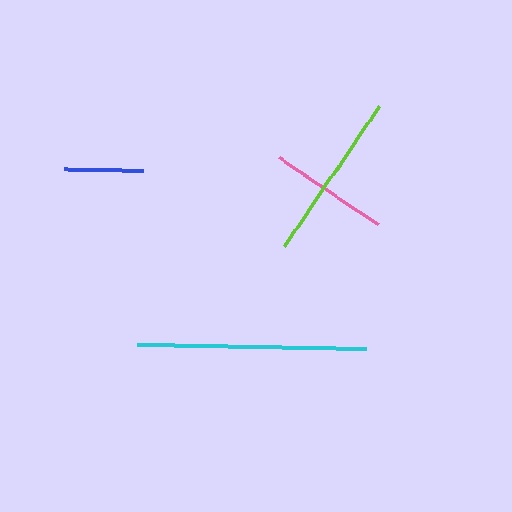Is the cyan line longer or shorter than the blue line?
The cyan line is longer than the blue line.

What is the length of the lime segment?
The lime segment is approximately 168 pixels long.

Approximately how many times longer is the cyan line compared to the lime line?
The cyan line is approximately 1.4 times the length of the lime line.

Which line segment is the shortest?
The blue line is the shortest at approximately 79 pixels.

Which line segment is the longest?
The cyan line is the longest at approximately 229 pixels.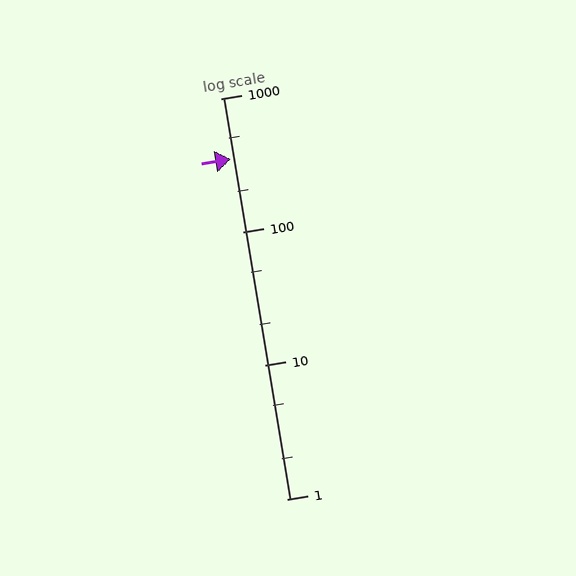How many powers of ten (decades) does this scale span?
The scale spans 3 decades, from 1 to 1000.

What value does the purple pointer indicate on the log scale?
The pointer indicates approximately 350.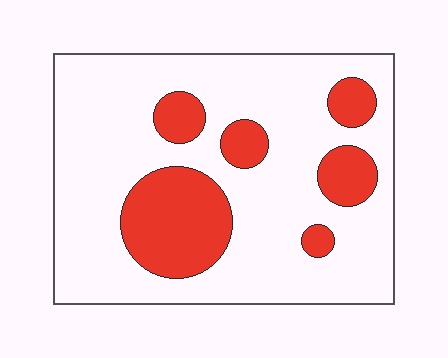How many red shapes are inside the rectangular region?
6.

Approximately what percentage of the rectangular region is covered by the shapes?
Approximately 25%.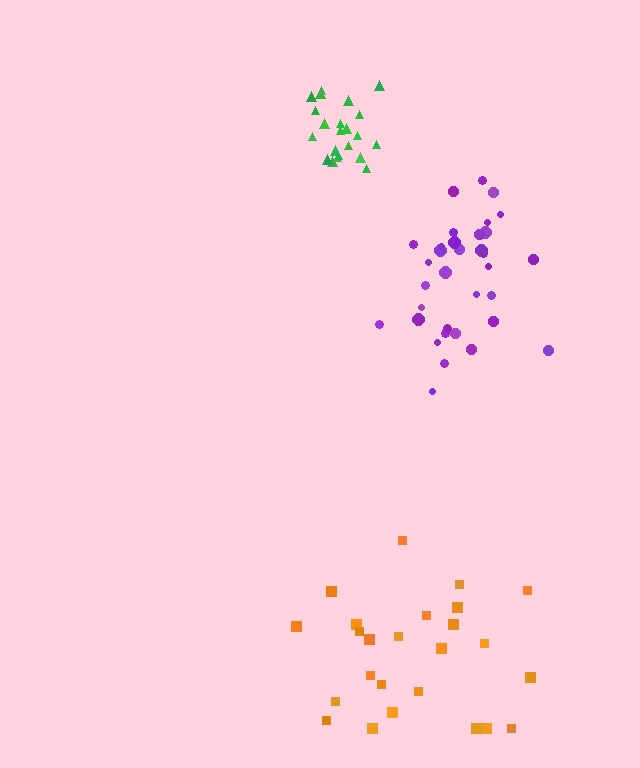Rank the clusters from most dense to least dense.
green, purple, orange.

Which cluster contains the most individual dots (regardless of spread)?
Purple (34).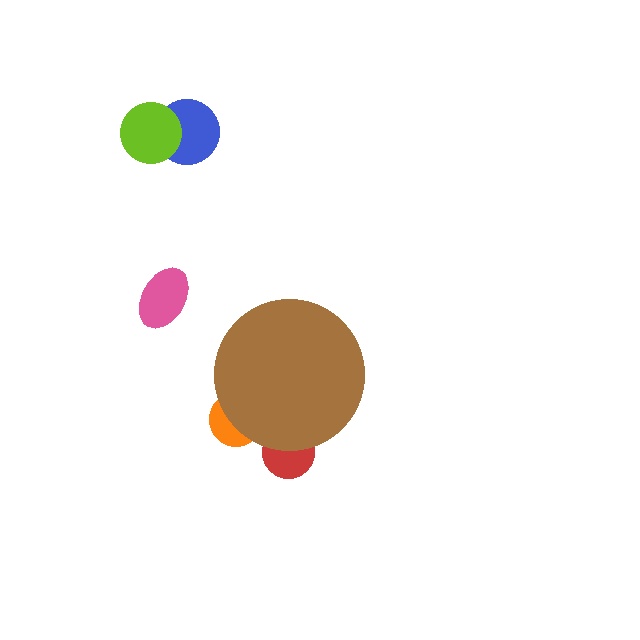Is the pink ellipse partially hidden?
No, the pink ellipse is fully visible.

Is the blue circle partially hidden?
No, the blue circle is fully visible.